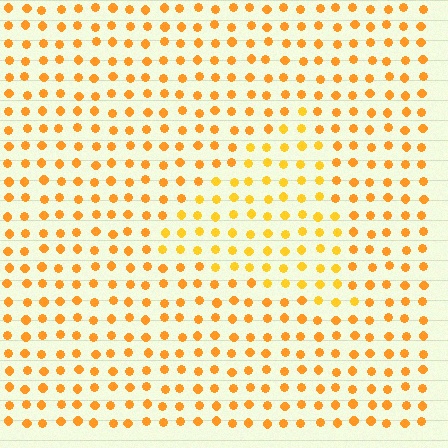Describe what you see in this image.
The image is filled with small orange elements in a uniform arrangement. A triangle-shaped region is visible where the elements are tinted to a slightly different hue, forming a subtle color boundary.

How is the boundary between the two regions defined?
The boundary is defined purely by a slight shift in hue (about 15 degrees). Spacing, size, and orientation are identical on both sides.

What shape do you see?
I see a triangle.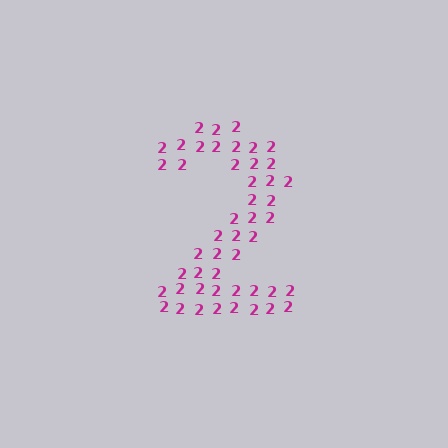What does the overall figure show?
The overall figure shows the digit 2.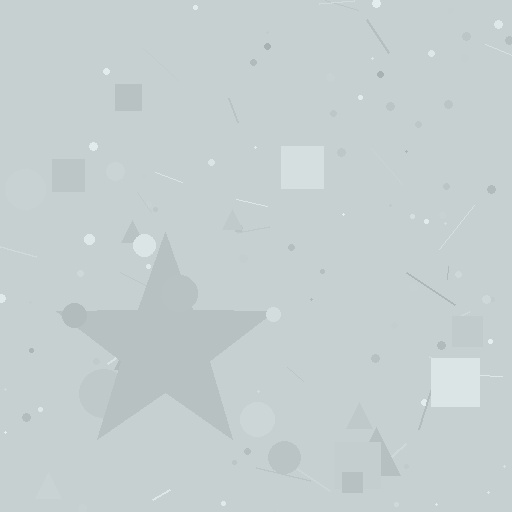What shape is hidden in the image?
A star is hidden in the image.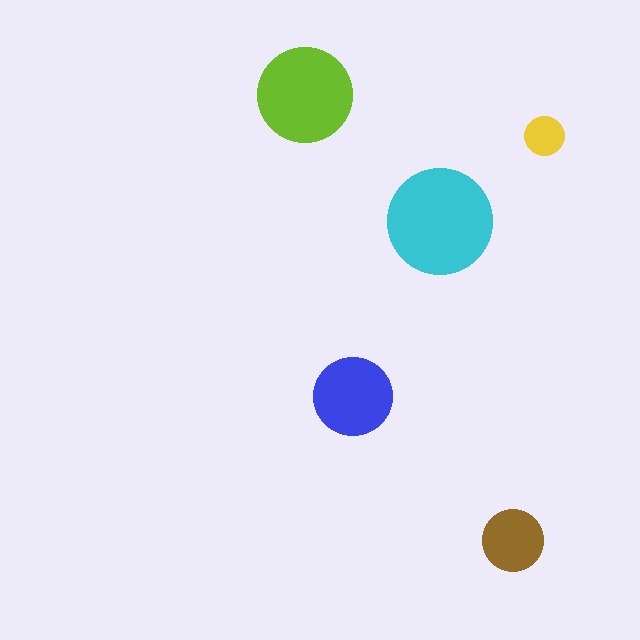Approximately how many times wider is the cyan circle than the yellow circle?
About 2.5 times wider.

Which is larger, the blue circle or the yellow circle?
The blue one.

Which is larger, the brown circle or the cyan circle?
The cyan one.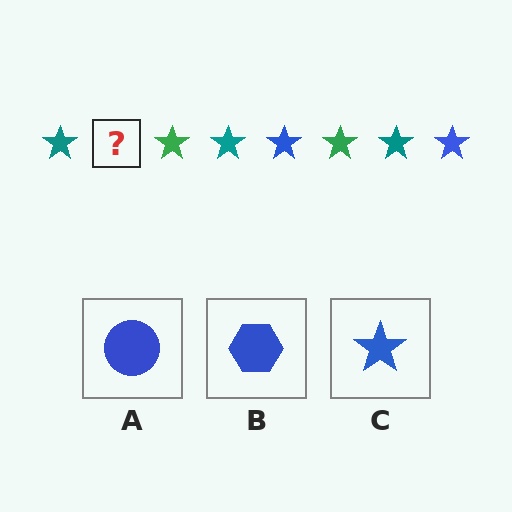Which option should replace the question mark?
Option C.